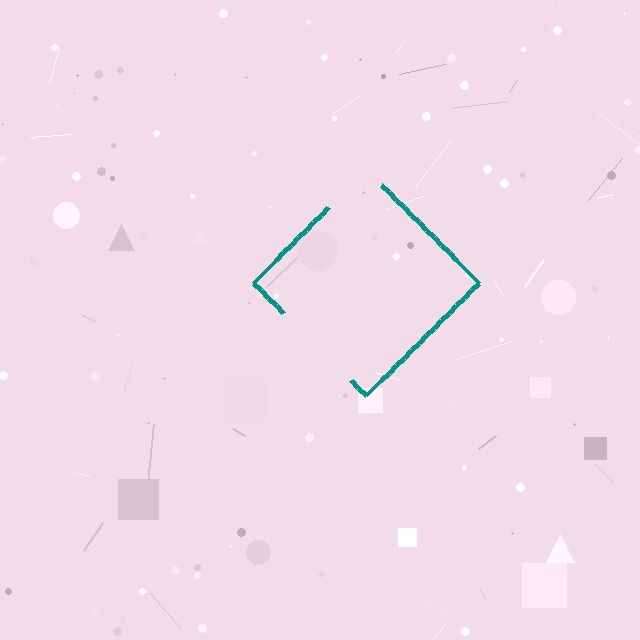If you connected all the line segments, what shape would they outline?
They would outline a diamond.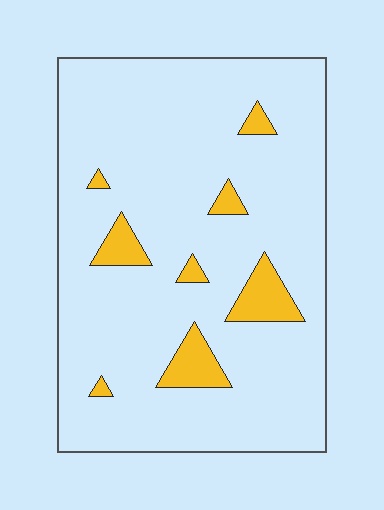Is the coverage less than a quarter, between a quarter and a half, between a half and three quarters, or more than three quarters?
Less than a quarter.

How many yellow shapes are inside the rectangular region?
8.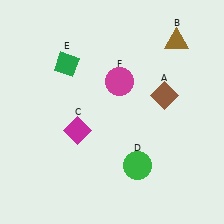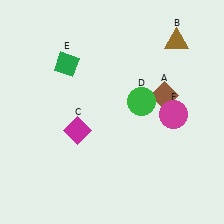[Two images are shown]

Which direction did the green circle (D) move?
The green circle (D) moved up.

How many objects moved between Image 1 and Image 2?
2 objects moved between the two images.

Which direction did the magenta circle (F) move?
The magenta circle (F) moved right.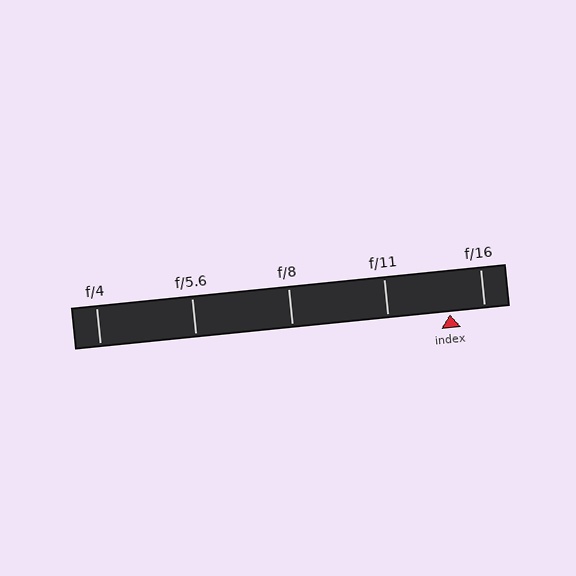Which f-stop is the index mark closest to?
The index mark is closest to f/16.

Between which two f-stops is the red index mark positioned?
The index mark is between f/11 and f/16.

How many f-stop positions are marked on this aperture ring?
There are 5 f-stop positions marked.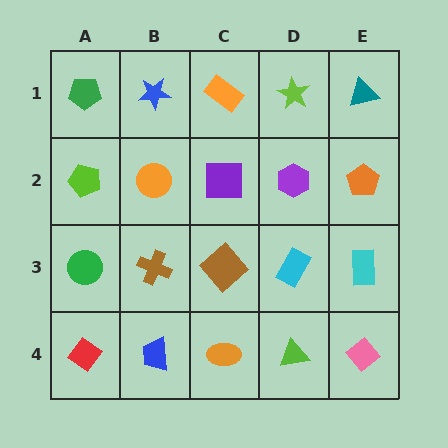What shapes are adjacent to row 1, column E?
An orange pentagon (row 2, column E), a lime star (row 1, column D).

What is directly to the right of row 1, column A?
A blue star.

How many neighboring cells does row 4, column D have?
3.